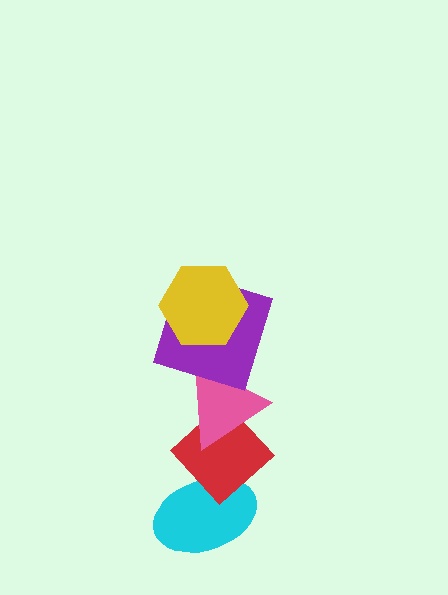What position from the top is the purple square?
The purple square is 2nd from the top.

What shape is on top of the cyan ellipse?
The red diamond is on top of the cyan ellipse.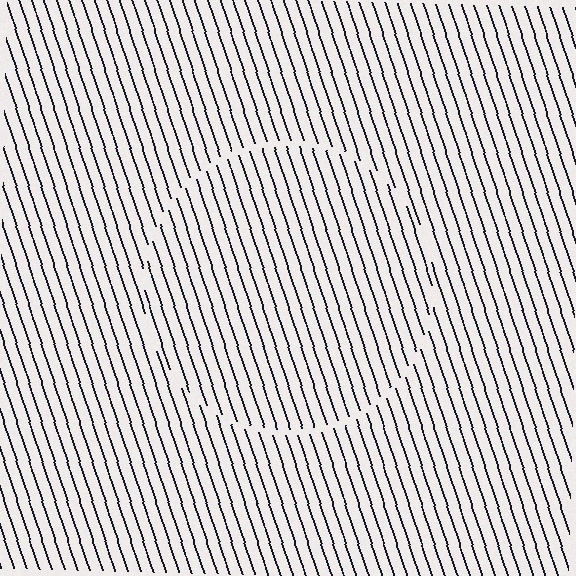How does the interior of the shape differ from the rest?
The interior of the shape contains the same grating, shifted by half a period — the contour is defined by the phase discontinuity where line-ends from the inner and outer gratings abut.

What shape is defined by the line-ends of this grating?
An illusory circle. The interior of the shape contains the same grating, shifted by half a period — the contour is defined by the phase discontinuity where line-ends from the inner and outer gratings abut.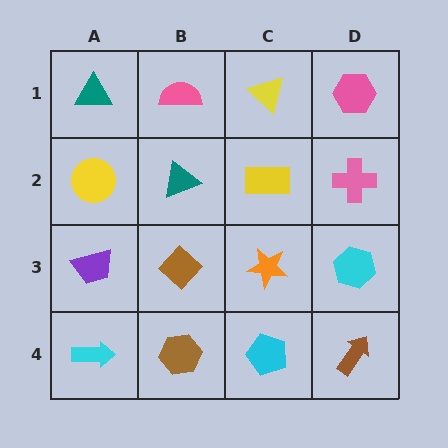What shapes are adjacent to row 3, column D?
A pink cross (row 2, column D), a brown arrow (row 4, column D), an orange star (row 3, column C).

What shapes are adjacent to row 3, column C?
A yellow rectangle (row 2, column C), a cyan pentagon (row 4, column C), a brown diamond (row 3, column B), a cyan hexagon (row 3, column D).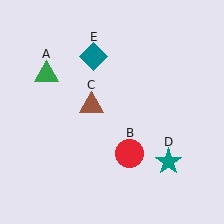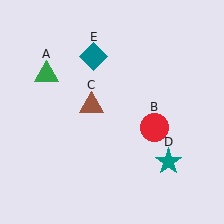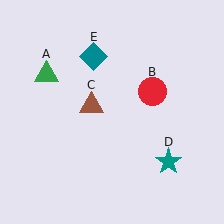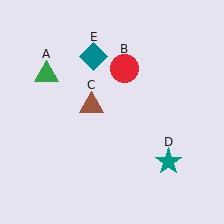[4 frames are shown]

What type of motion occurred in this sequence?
The red circle (object B) rotated counterclockwise around the center of the scene.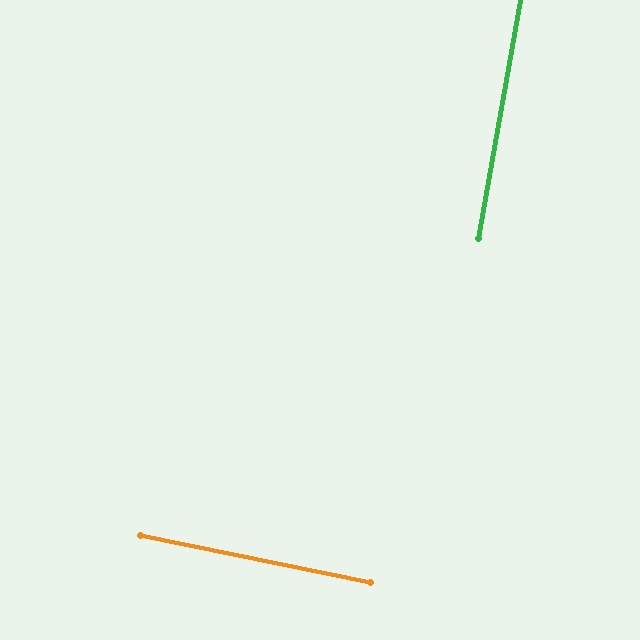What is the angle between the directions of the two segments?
Approximately 89 degrees.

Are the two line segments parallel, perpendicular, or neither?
Perpendicular — they meet at approximately 89°.